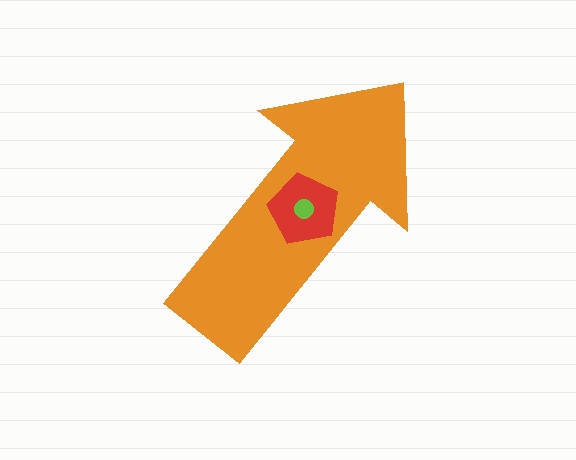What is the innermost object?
The lime circle.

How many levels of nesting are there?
3.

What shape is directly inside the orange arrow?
The red pentagon.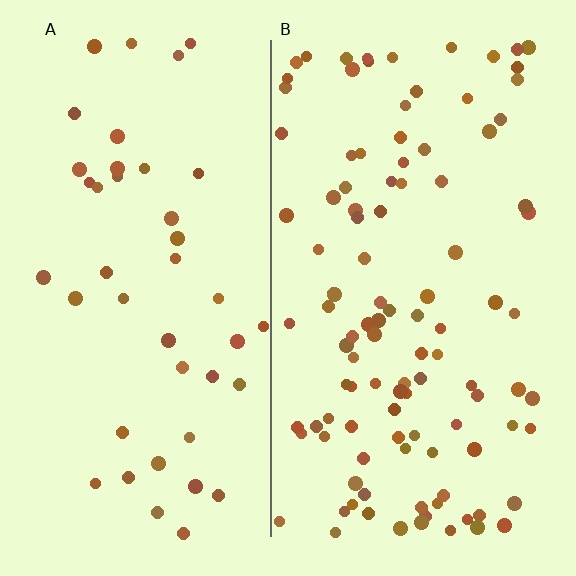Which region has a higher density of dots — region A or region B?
B (the right).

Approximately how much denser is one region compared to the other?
Approximately 2.5× — region B over region A.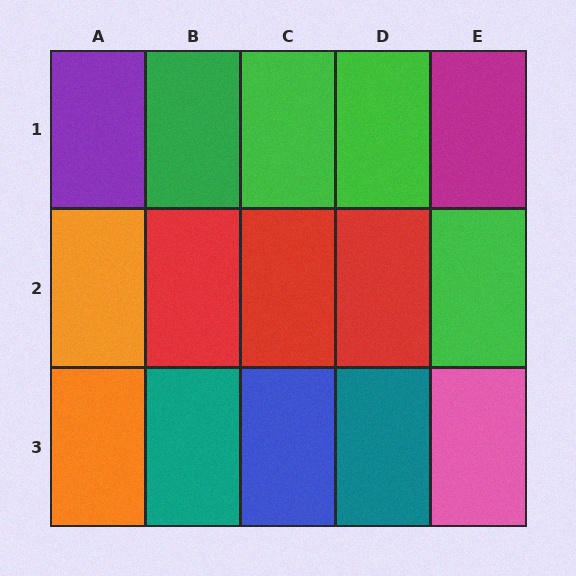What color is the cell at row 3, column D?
Teal.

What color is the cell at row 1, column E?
Magenta.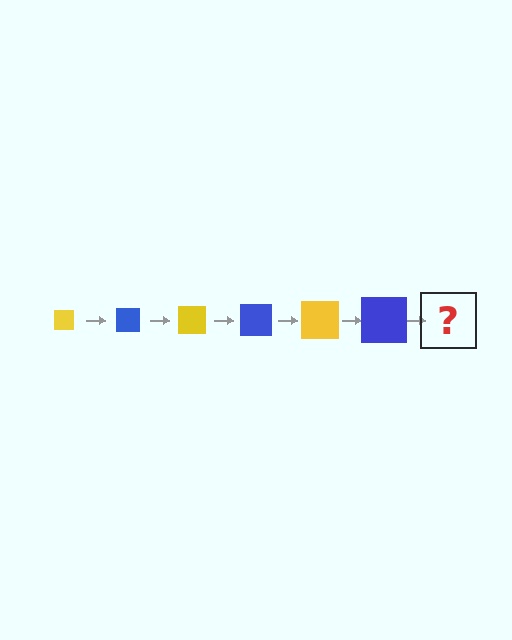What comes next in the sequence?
The next element should be a yellow square, larger than the previous one.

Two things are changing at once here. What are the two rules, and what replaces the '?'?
The two rules are that the square grows larger each step and the color cycles through yellow and blue. The '?' should be a yellow square, larger than the previous one.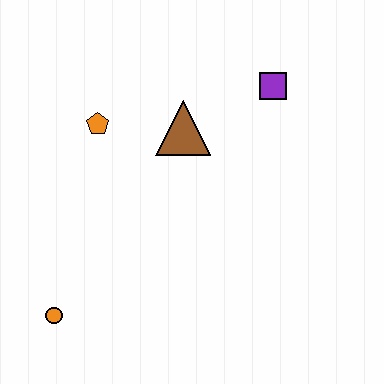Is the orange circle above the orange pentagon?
No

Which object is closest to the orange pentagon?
The brown triangle is closest to the orange pentagon.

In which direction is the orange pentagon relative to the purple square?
The orange pentagon is to the left of the purple square.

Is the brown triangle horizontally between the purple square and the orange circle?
Yes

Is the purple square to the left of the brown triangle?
No